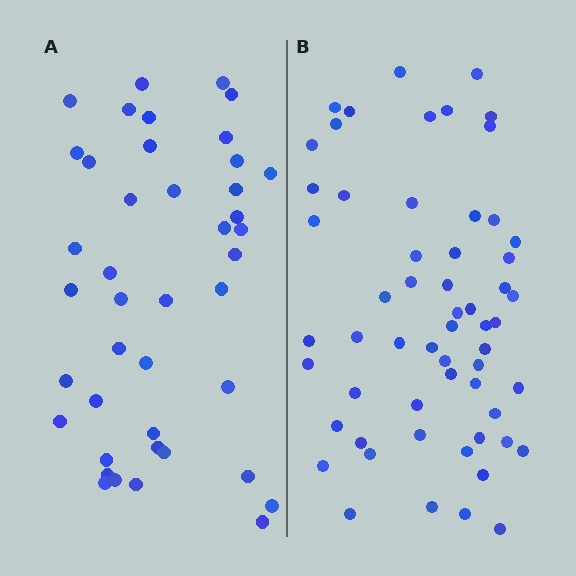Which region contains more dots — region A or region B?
Region B (the right region) has more dots.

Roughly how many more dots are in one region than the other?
Region B has approximately 15 more dots than region A.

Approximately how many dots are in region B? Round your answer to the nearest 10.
About 60 dots. (The exact count is 58, which rounds to 60.)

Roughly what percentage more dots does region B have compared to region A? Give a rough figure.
About 40% more.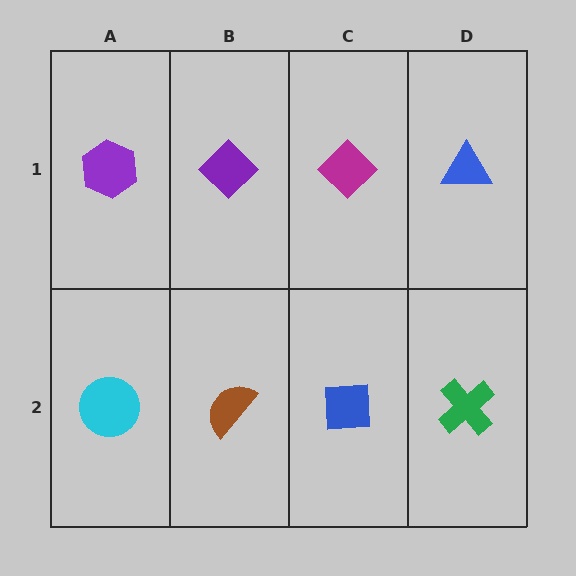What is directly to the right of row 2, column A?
A brown semicircle.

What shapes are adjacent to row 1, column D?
A green cross (row 2, column D), a magenta diamond (row 1, column C).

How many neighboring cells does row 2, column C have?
3.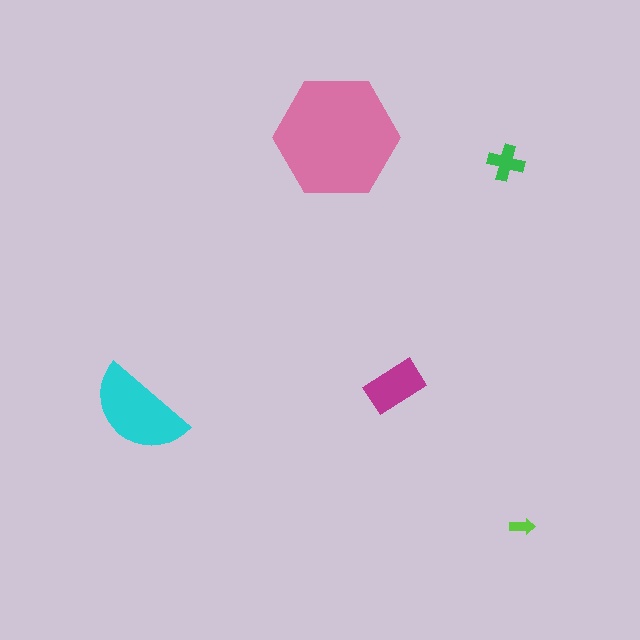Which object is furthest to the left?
The cyan semicircle is leftmost.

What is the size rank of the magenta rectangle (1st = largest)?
3rd.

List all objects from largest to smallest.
The pink hexagon, the cyan semicircle, the magenta rectangle, the green cross, the lime arrow.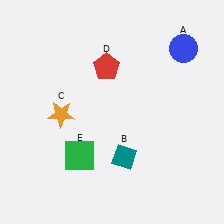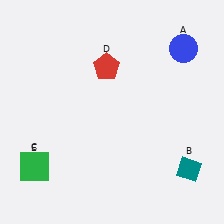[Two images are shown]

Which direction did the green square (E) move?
The green square (E) moved left.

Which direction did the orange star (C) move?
The orange star (C) moved down.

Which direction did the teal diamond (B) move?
The teal diamond (B) moved right.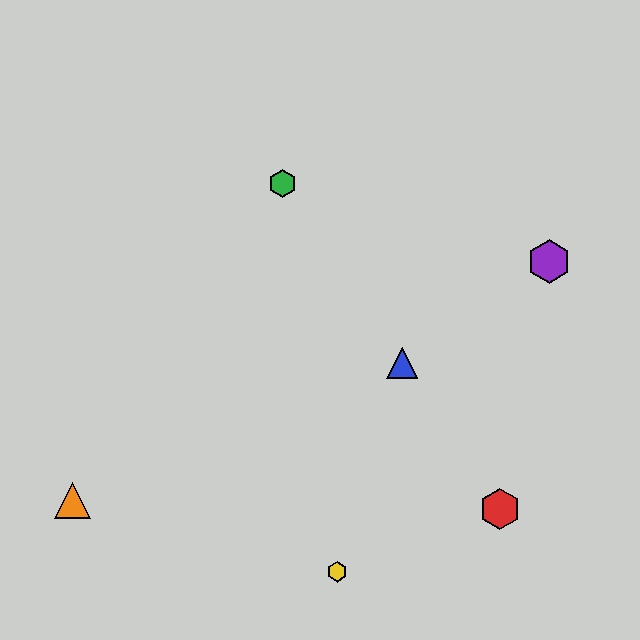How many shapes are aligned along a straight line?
3 shapes (the red hexagon, the blue triangle, the green hexagon) are aligned along a straight line.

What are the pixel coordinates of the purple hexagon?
The purple hexagon is at (549, 262).